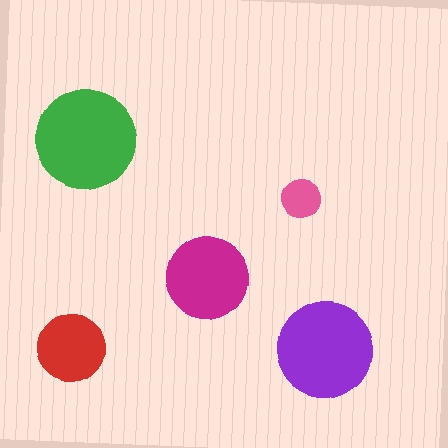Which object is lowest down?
The red circle is bottommost.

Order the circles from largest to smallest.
the green one, the purple one, the magenta one, the red one, the pink one.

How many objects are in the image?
There are 5 objects in the image.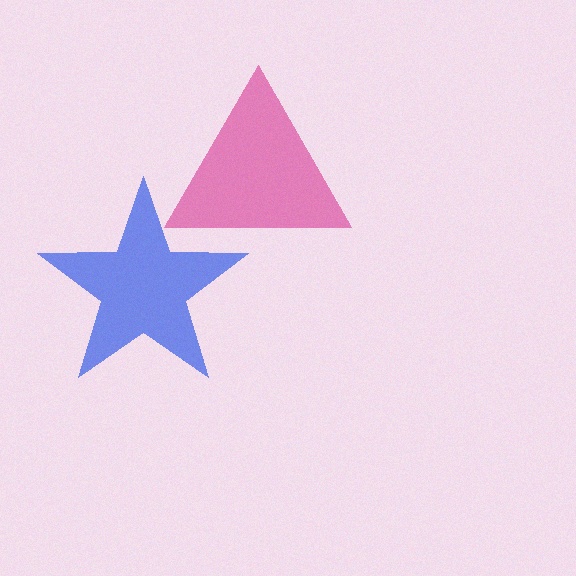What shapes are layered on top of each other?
The layered shapes are: a magenta triangle, a blue star.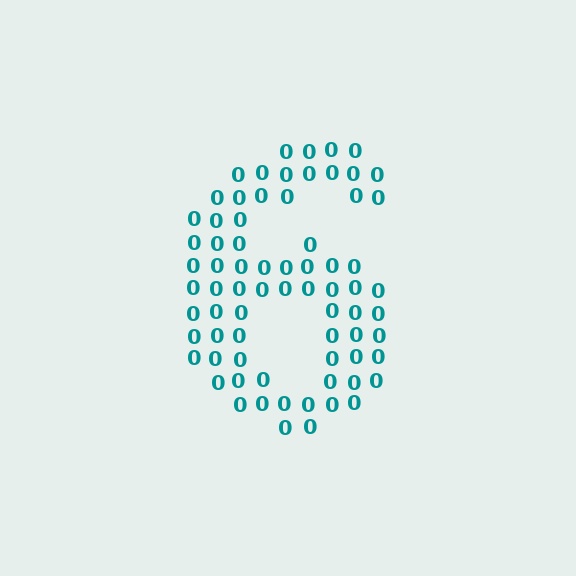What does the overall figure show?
The overall figure shows the digit 6.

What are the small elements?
The small elements are digit 0's.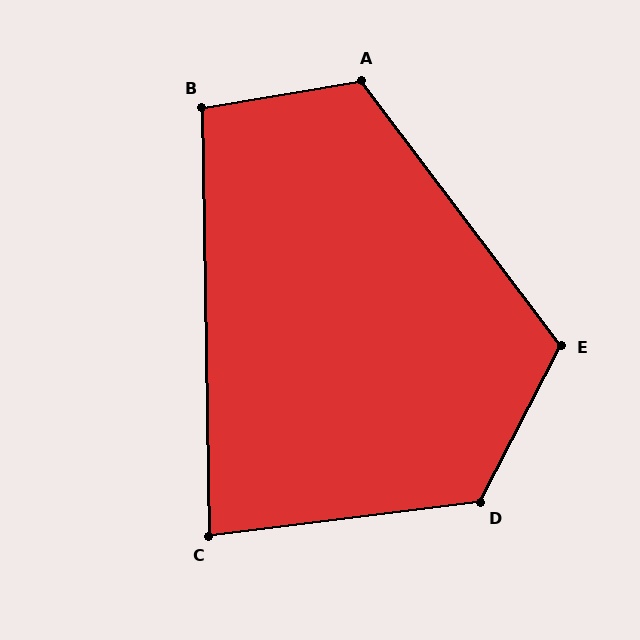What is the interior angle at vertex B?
Approximately 99 degrees (obtuse).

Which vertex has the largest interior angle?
D, at approximately 124 degrees.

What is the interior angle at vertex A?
Approximately 117 degrees (obtuse).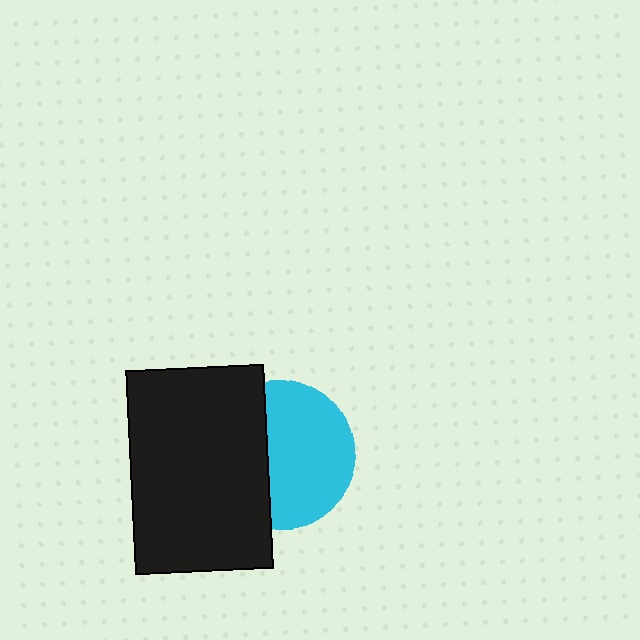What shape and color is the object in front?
The object in front is a black rectangle.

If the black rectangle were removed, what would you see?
You would see the complete cyan circle.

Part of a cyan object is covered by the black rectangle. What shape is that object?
It is a circle.